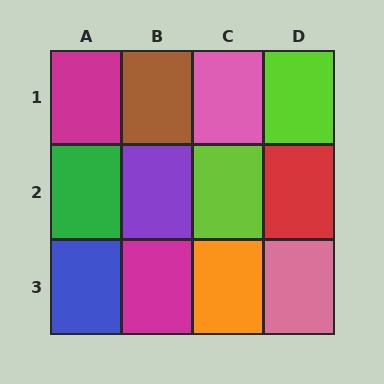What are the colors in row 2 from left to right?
Green, purple, lime, red.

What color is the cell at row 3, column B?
Magenta.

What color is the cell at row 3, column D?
Pink.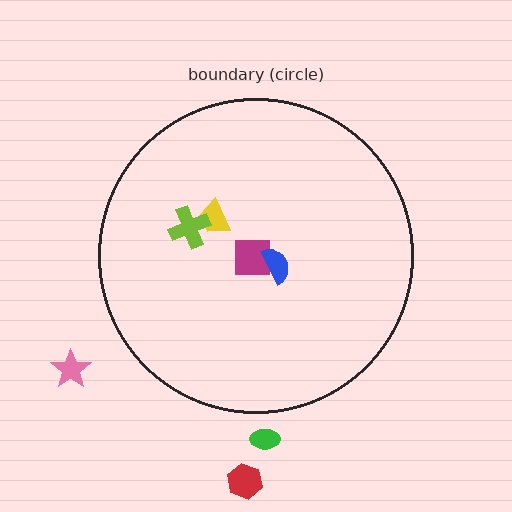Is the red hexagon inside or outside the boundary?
Outside.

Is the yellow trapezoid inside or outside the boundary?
Inside.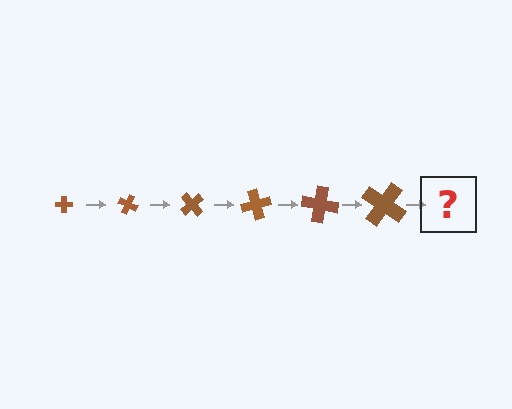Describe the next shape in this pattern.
It should be a cross, larger than the previous one and rotated 150 degrees from the start.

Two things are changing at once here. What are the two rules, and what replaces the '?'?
The two rules are that the cross grows larger each step and it rotates 25 degrees each step. The '?' should be a cross, larger than the previous one and rotated 150 degrees from the start.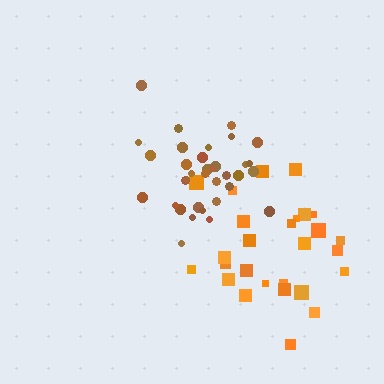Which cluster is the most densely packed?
Brown.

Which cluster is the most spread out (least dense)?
Orange.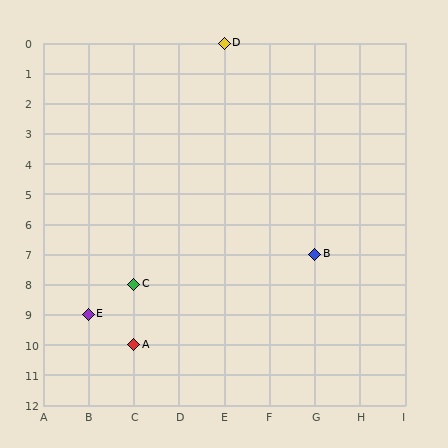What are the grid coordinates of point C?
Point C is at grid coordinates (C, 8).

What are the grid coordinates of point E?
Point E is at grid coordinates (B, 9).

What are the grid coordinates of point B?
Point B is at grid coordinates (G, 7).